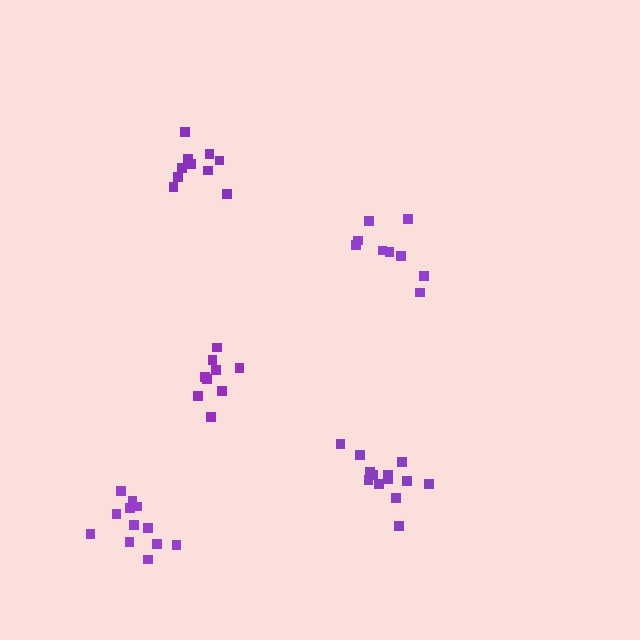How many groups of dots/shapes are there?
There are 5 groups.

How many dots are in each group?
Group 1: 9 dots, Group 2: 12 dots, Group 3: 10 dots, Group 4: 13 dots, Group 5: 9 dots (53 total).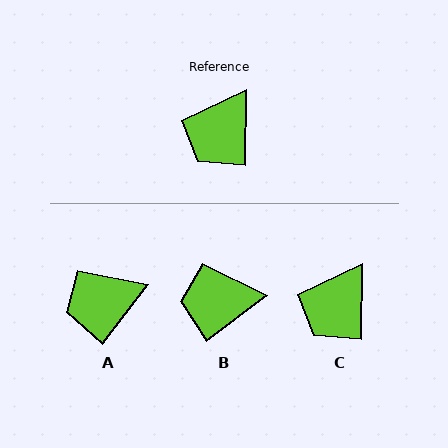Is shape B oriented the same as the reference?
No, it is off by about 52 degrees.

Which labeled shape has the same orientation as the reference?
C.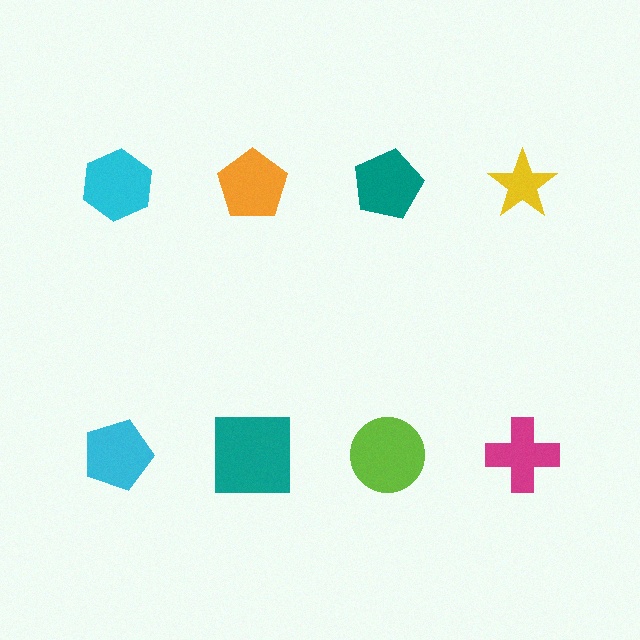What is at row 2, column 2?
A teal square.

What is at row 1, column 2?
An orange pentagon.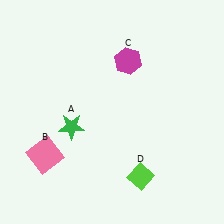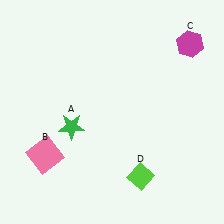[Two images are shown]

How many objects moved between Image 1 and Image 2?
1 object moved between the two images.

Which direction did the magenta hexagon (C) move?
The magenta hexagon (C) moved right.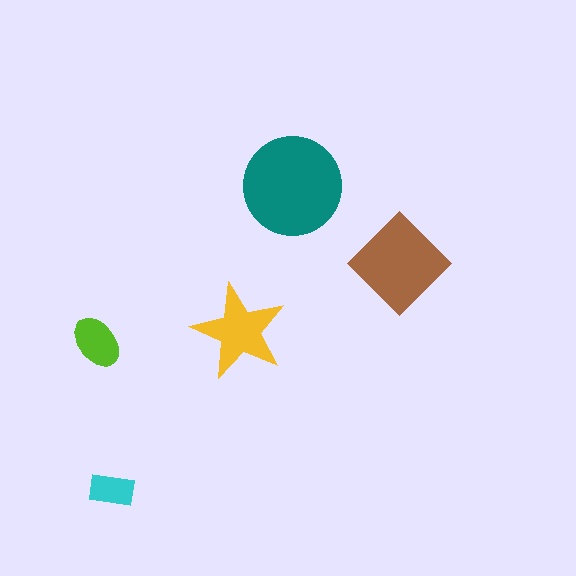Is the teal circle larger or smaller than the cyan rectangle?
Larger.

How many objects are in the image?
There are 5 objects in the image.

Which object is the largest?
The teal circle.